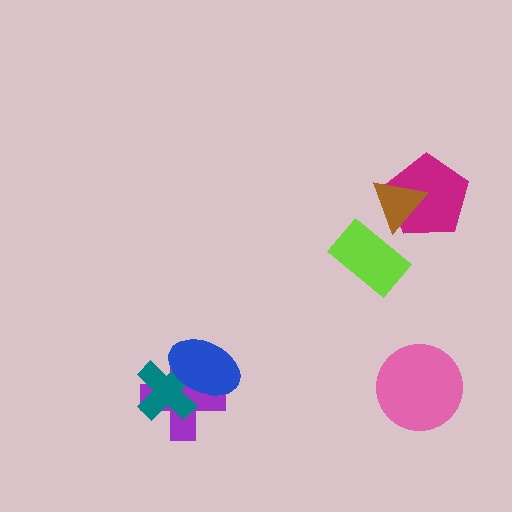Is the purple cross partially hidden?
Yes, it is partially covered by another shape.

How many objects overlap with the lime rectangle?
0 objects overlap with the lime rectangle.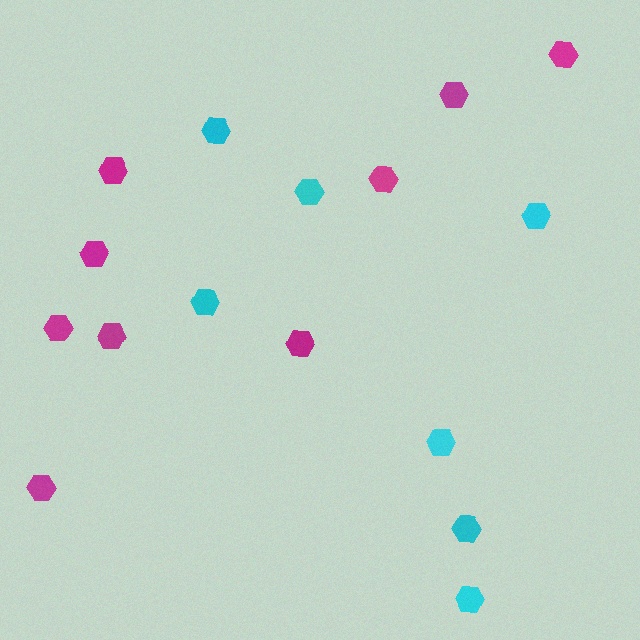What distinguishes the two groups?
There are 2 groups: one group of cyan hexagons (7) and one group of magenta hexagons (9).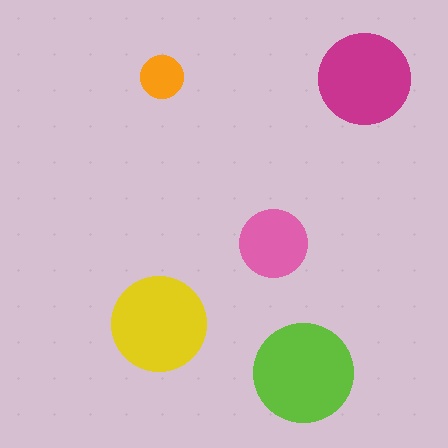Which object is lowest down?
The lime circle is bottommost.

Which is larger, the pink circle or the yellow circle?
The yellow one.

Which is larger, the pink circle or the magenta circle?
The magenta one.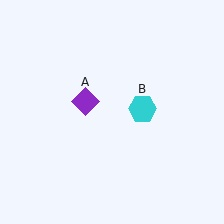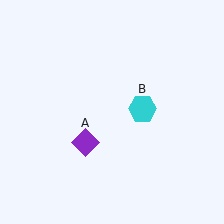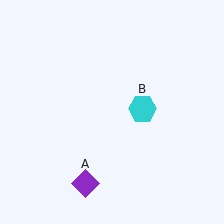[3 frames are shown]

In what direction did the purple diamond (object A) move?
The purple diamond (object A) moved down.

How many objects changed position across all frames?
1 object changed position: purple diamond (object A).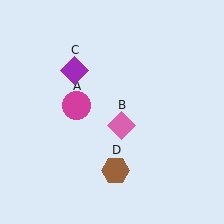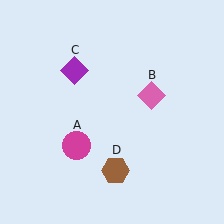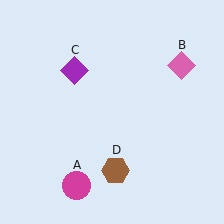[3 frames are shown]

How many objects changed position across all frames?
2 objects changed position: magenta circle (object A), pink diamond (object B).